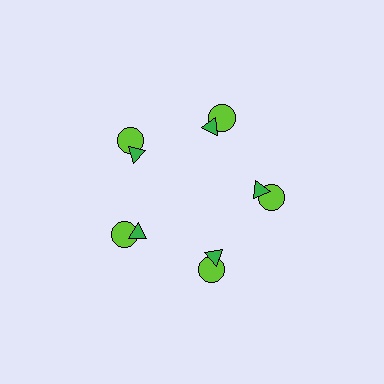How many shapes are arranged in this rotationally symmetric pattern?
There are 10 shapes, arranged in 5 groups of 2.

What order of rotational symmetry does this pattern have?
This pattern has 5-fold rotational symmetry.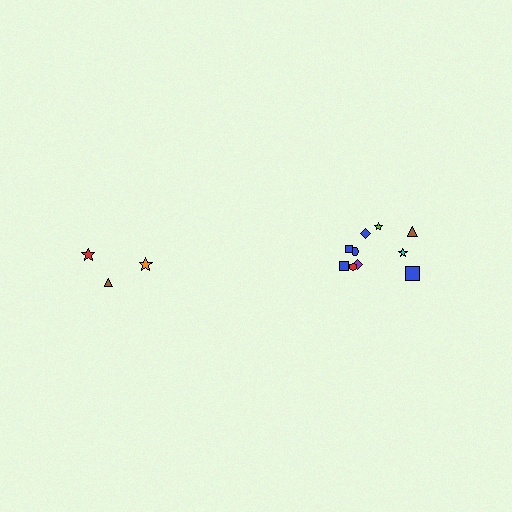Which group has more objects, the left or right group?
The right group.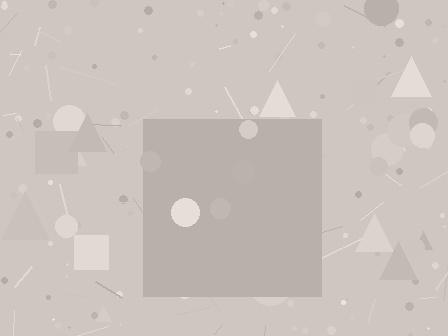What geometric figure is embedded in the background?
A square is embedded in the background.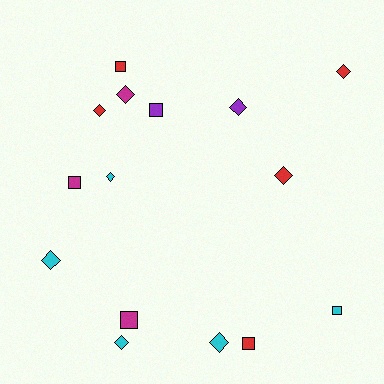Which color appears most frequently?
Red, with 5 objects.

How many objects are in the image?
There are 15 objects.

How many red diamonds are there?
There are 3 red diamonds.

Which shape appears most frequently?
Diamond, with 9 objects.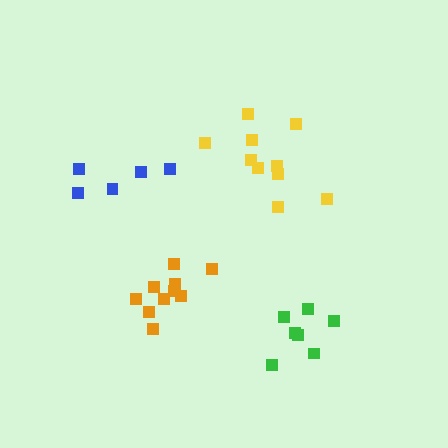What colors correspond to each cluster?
The clusters are colored: orange, yellow, blue, green.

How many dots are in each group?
Group 1: 10 dots, Group 2: 10 dots, Group 3: 5 dots, Group 4: 7 dots (32 total).